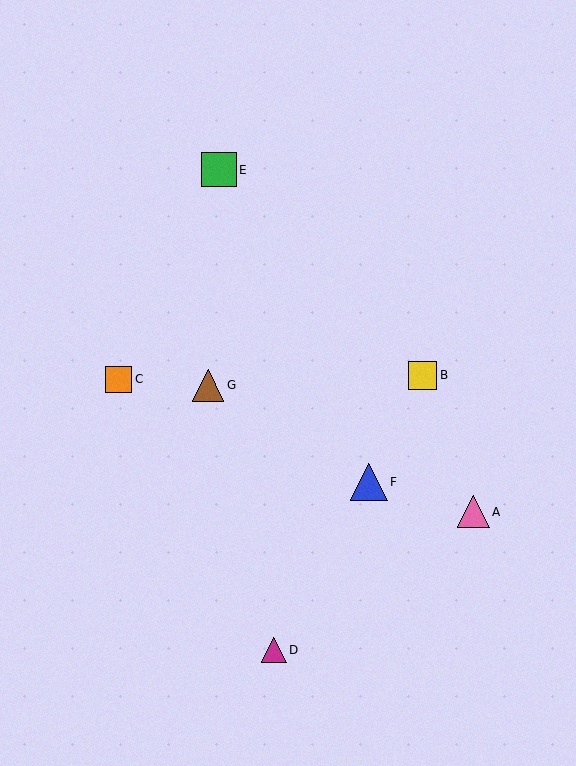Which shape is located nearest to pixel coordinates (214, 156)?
The green square (labeled E) at (219, 170) is nearest to that location.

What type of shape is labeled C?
Shape C is an orange square.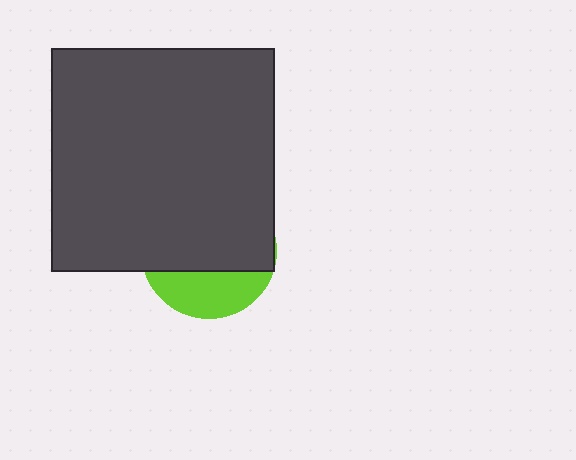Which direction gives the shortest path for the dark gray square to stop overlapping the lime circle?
Moving up gives the shortest separation.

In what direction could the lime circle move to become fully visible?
The lime circle could move down. That would shift it out from behind the dark gray square entirely.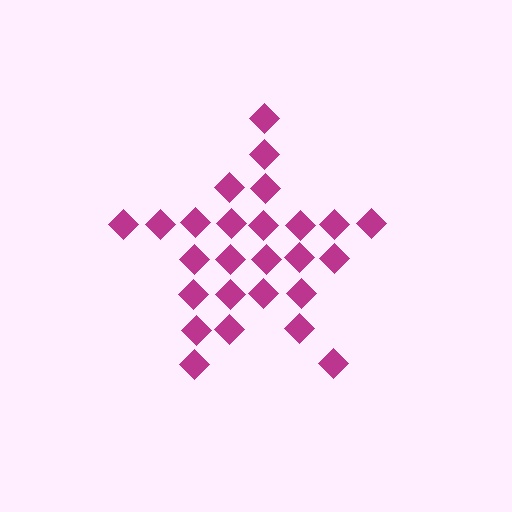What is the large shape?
The large shape is a star.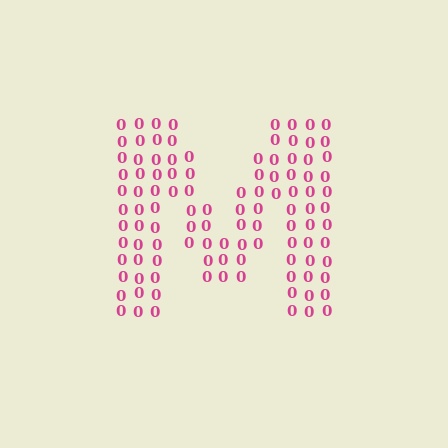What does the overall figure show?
The overall figure shows the letter M.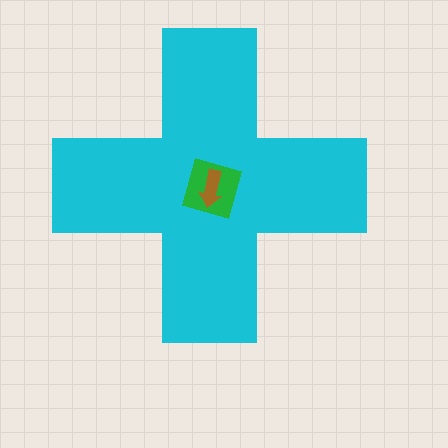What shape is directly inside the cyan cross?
The green diamond.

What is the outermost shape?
The cyan cross.